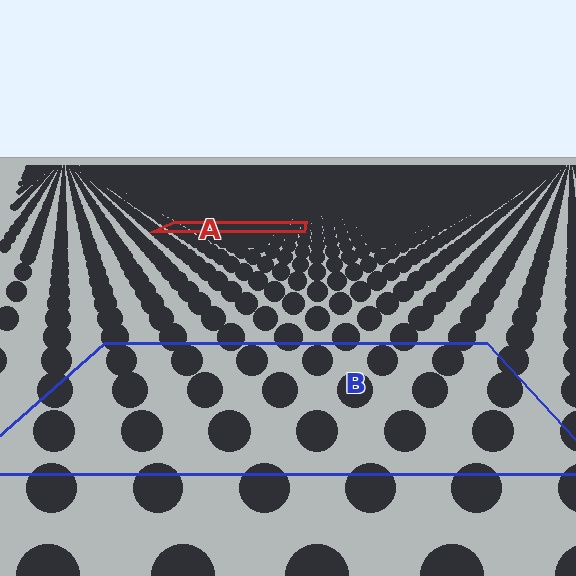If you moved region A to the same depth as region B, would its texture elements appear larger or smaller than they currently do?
They would appear larger. At a closer depth, the same texture elements are projected at a bigger on-screen size.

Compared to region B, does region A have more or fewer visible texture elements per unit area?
Region A has more texture elements per unit area — they are packed more densely because it is farther away.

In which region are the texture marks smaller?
The texture marks are smaller in region A, because it is farther away.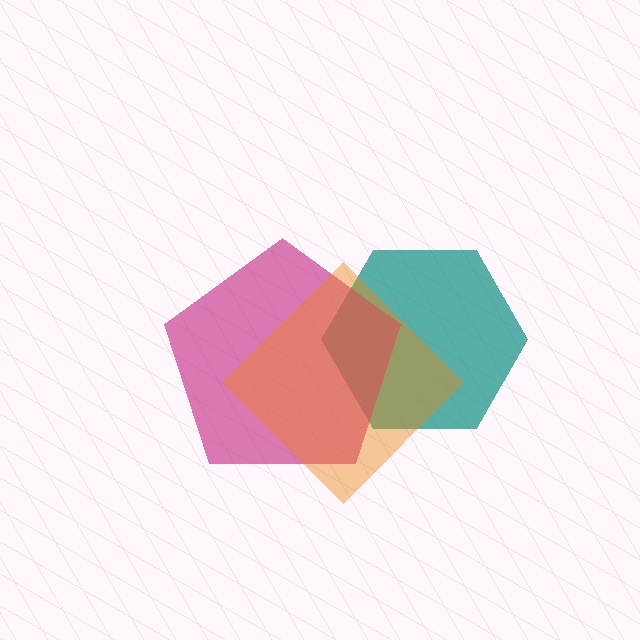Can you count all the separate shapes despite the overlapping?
Yes, there are 3 separate shapes.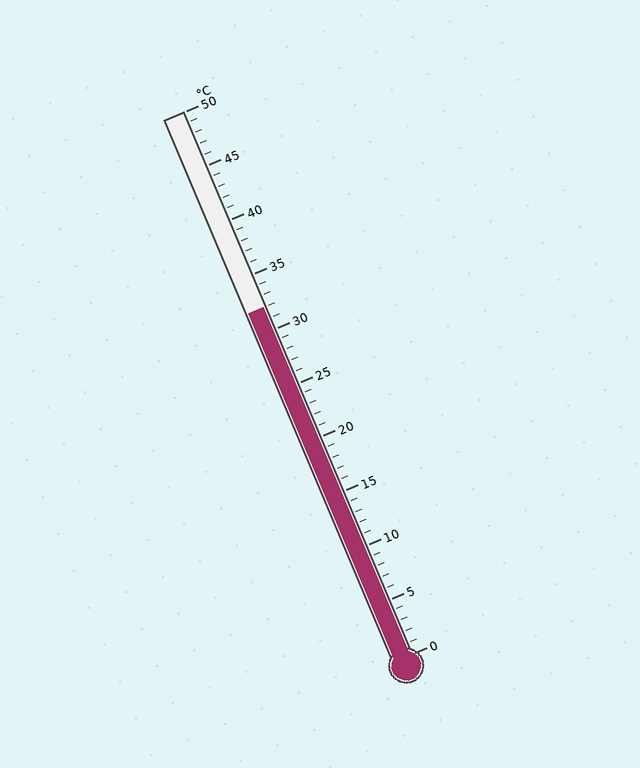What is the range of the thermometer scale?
The thermometer scale ranges from 0°C to 50°C.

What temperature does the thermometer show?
The thermometer shows approximately 32°C.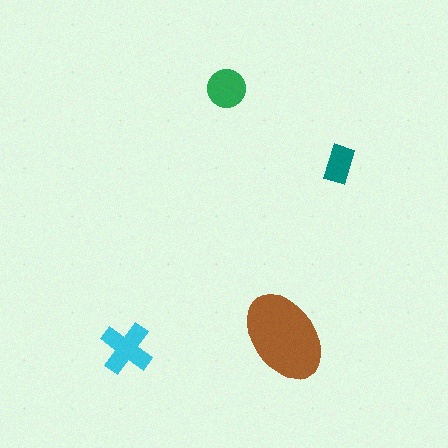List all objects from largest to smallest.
The brown ellipse, the cyan cross, the green circle, the teal rectangle.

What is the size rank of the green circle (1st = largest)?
3rd.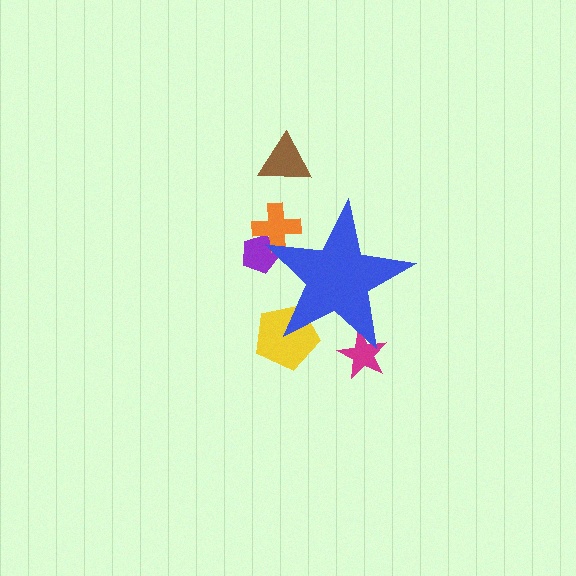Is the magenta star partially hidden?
Yes, the magenta star is partially hidden behind the blue star.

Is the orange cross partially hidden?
Yes, the orange cross is partially hidden behind the blue star.